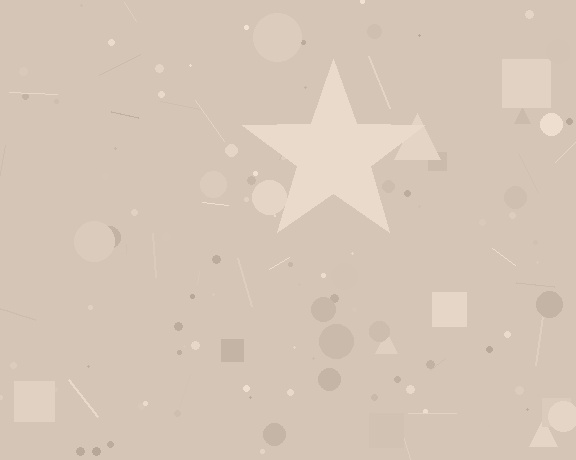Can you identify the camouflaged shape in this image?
The camouflaged shape is a star.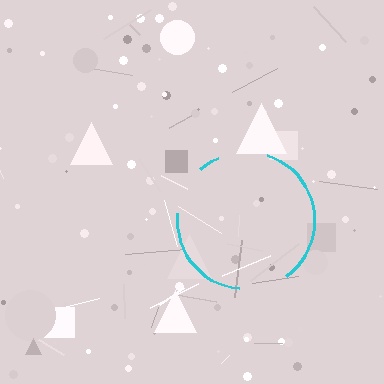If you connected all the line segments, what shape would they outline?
They would outline a circle.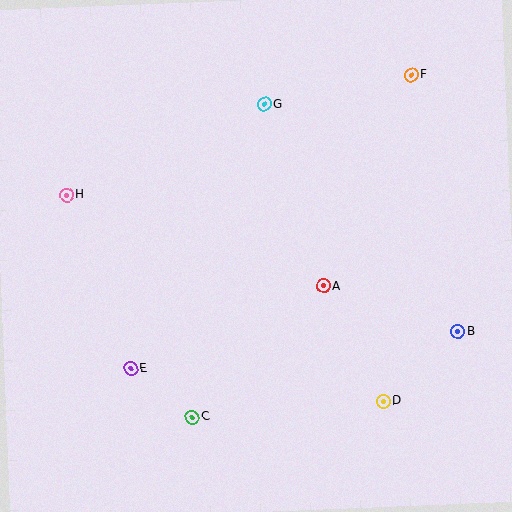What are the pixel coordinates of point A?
Point A is at (323, 286).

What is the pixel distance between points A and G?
The distance between A and G is 191 pixels.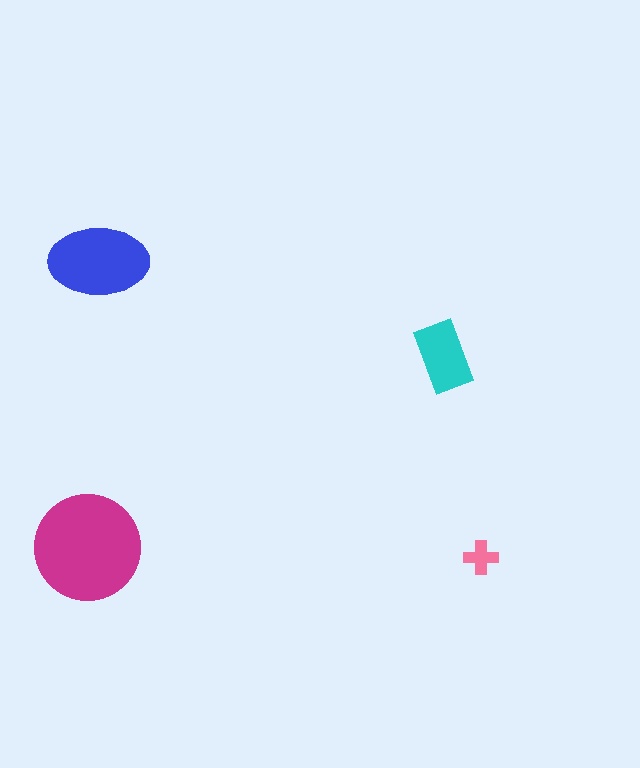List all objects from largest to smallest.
The magenta circle, the blue ellipse, the cyan rectangle, the pink cross.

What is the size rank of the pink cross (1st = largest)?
4th.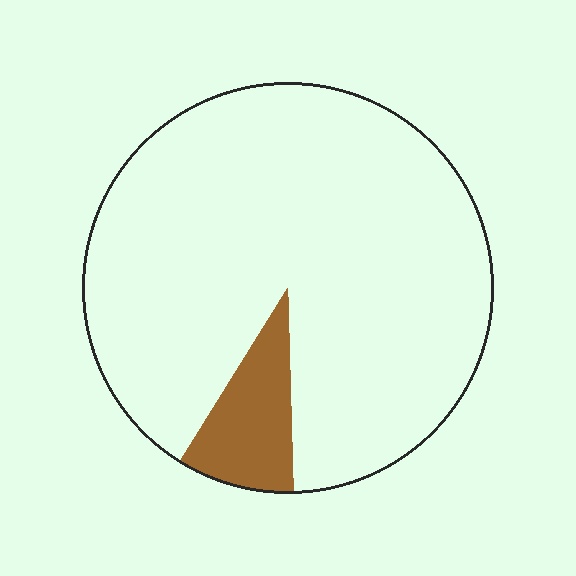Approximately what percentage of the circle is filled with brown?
Approximately 10%.